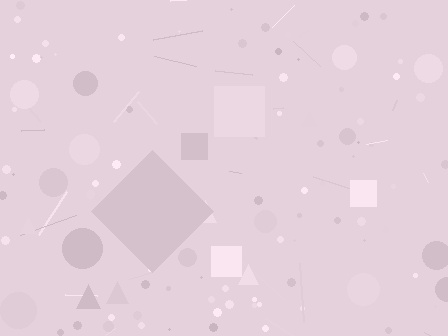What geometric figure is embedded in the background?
A diamond is embedded in the background.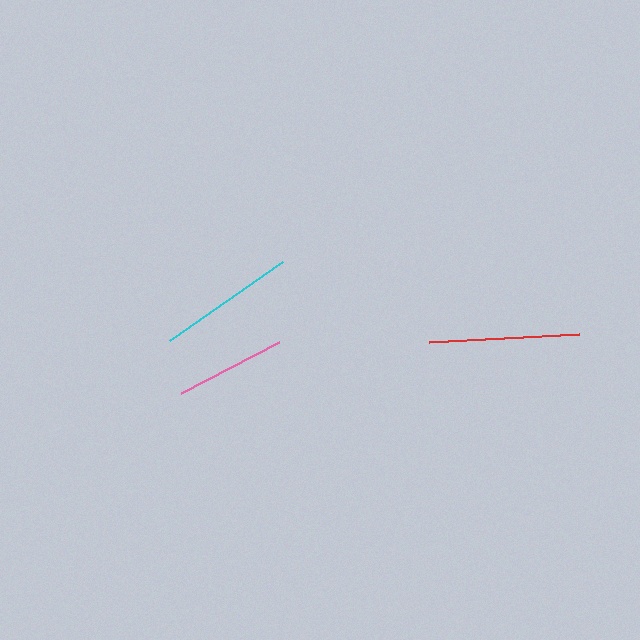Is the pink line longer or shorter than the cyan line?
The cyan line is longer than the pink line.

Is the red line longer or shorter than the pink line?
The red line is longer than the pink line.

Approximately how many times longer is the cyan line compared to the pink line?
The cyan line is approximately 1.3 times the length of the pink line.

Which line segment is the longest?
The red line is the longest at approximately 151 pixels.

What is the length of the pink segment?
The pink segment is approximately 109 pixels long.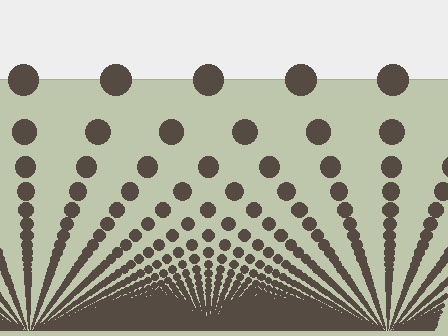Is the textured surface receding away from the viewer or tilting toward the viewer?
The surface appears to tilt toward the viewer. Texture elements get larger and sparser toward the top.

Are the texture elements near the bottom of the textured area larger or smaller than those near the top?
Smaller. The gradient is inverted — elements near the bottom are smaller and denser.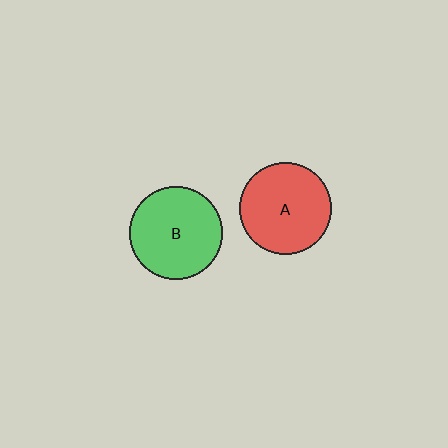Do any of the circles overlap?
No, none of the circles overlap.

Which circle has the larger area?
Circle B (green).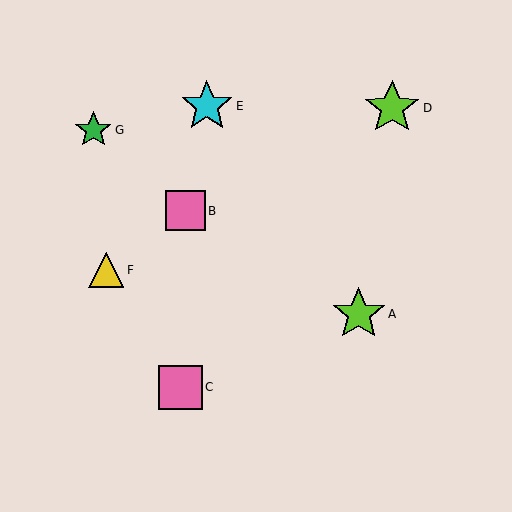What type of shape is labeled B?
Shape B is a pink square.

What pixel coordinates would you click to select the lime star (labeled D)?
Click at (392, 108) to select the lime star D.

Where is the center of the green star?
The center of the green star is at (93, 130).